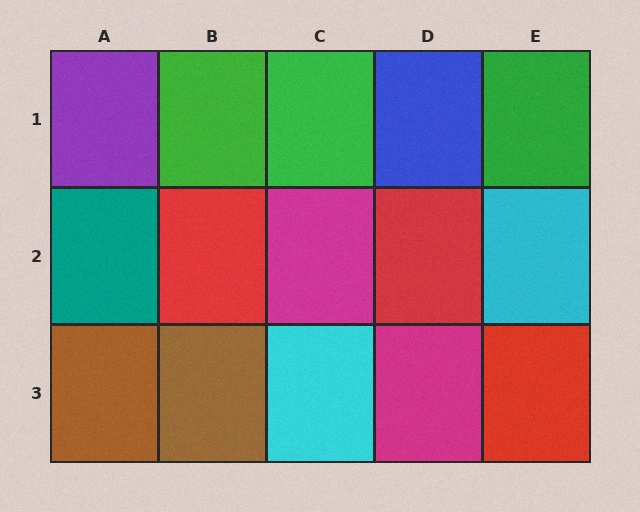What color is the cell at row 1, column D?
Blue.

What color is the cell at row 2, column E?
Cyan.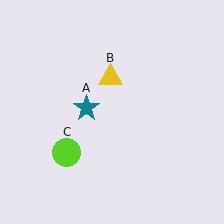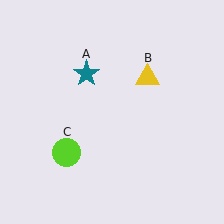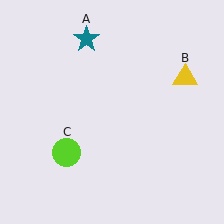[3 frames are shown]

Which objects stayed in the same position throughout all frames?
Lime circle (object C) remained stationary.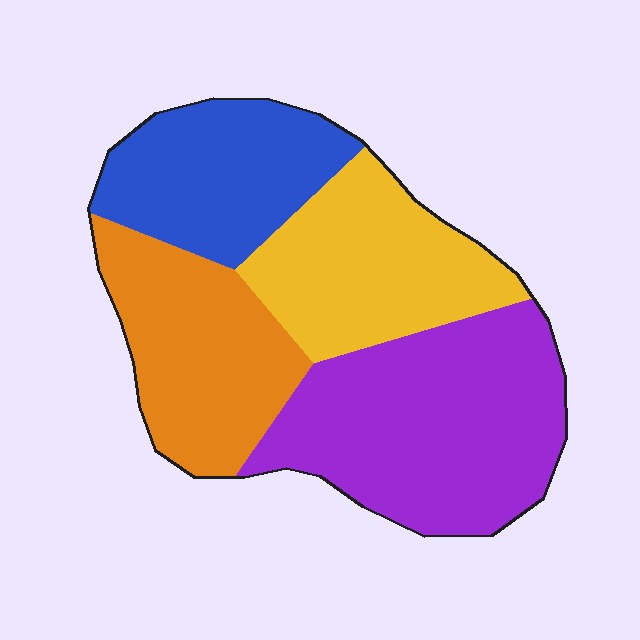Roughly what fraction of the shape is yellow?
Yellow covers roughly 25% of the shape.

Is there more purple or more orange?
Purple.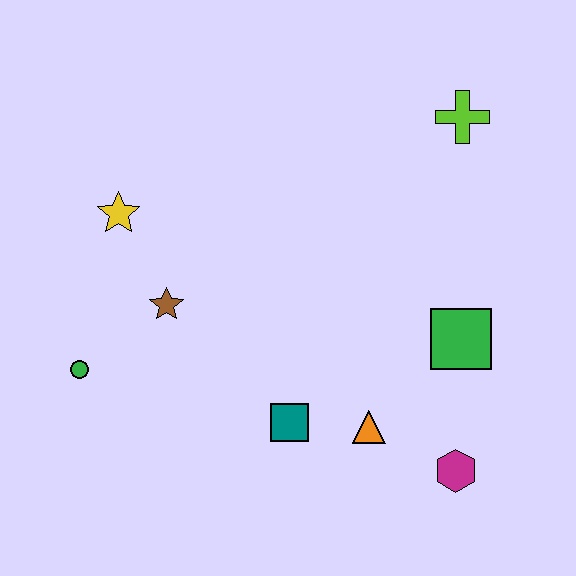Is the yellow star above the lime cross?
No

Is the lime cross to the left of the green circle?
No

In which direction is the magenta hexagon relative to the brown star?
The magenta hexagon is to the right of the brown star.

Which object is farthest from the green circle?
The lime cross is farthest from the green circle.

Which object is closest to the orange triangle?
The teal square is closest to the orange triangle.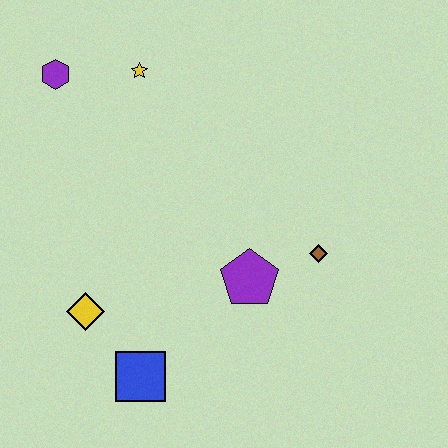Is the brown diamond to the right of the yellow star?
Yes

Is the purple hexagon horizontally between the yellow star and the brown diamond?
No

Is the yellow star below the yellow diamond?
No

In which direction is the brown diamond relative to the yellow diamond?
The brown diamond is to the right of the yellow diamond.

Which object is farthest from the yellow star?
The blue square is farthest from the yellow star.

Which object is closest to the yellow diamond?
The blue square is closest to the yellow diamond.